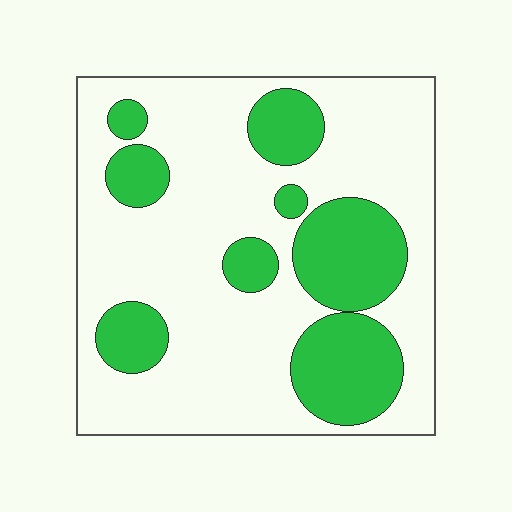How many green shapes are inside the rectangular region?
8.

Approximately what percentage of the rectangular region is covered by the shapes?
Approximately 30%.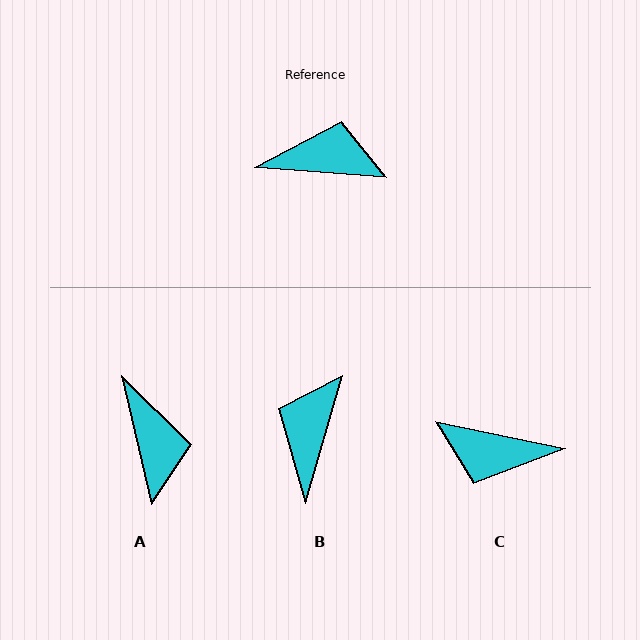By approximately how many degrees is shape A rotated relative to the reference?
Approximately 72 degrees clockwise.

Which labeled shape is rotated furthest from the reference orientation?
C, about 173 degrees away.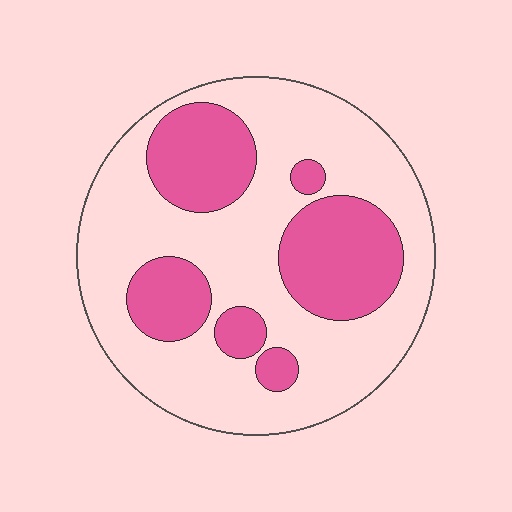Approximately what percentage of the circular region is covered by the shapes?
Approximately 30%.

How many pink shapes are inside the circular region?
6.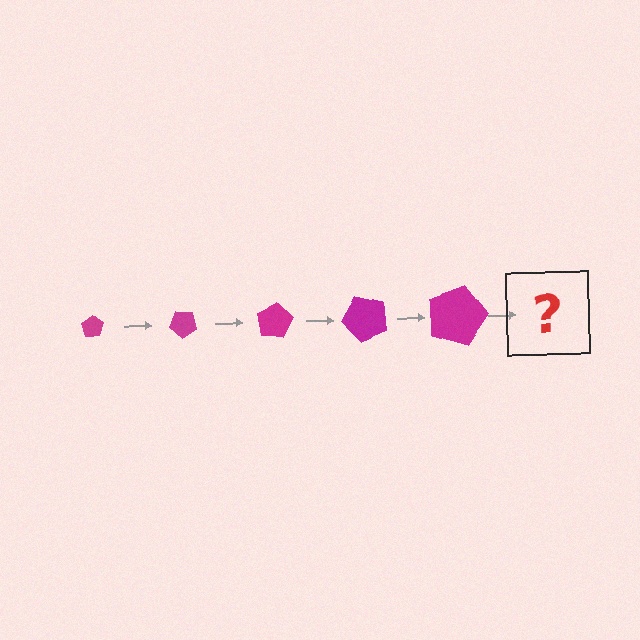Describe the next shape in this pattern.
It should be a pentagon, larger than the previous one and rotated 200 degrees from the start.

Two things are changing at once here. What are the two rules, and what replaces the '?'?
The two rules are that the pentagon grows larger each step and it rotates 40 degrees each step. The '?' should be a pentagon, larger than the previous one and rotated 200 degrees from the start.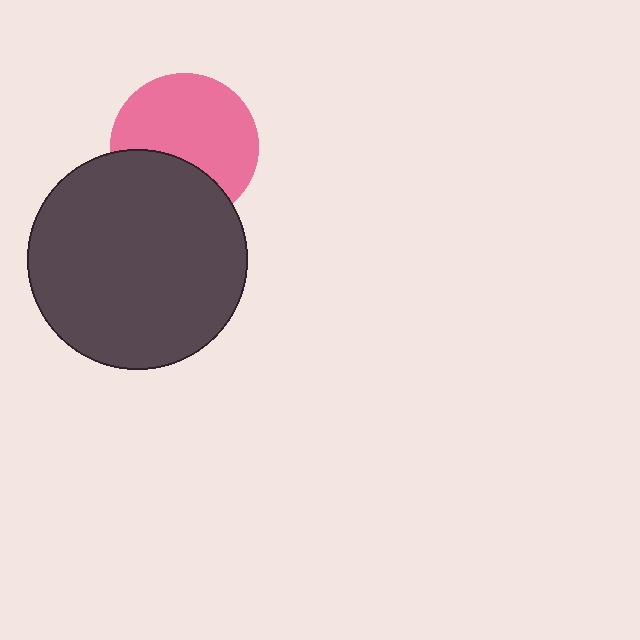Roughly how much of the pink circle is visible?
Most of it is visible (roughly 66%).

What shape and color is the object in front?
The object in front is a dark gray circle.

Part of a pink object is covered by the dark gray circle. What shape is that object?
It is a circle.